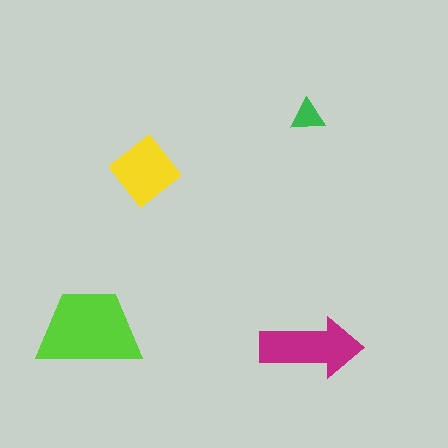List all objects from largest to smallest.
The lime trapezoid, the magenta arrow, the yellow diamond, the green triangle.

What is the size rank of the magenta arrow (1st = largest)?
2nd.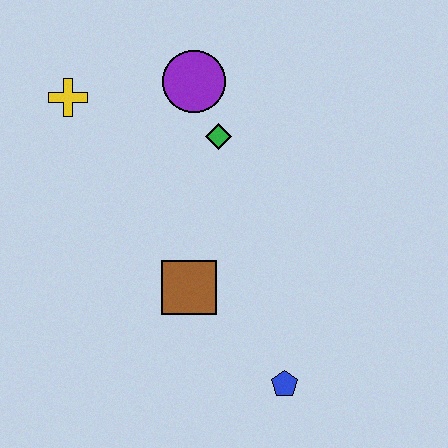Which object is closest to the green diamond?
The purple circle is closest to the green diamond.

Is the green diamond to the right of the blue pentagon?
No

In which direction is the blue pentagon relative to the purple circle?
The blue pentagon is below the purple circle.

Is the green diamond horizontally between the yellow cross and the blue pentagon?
Yes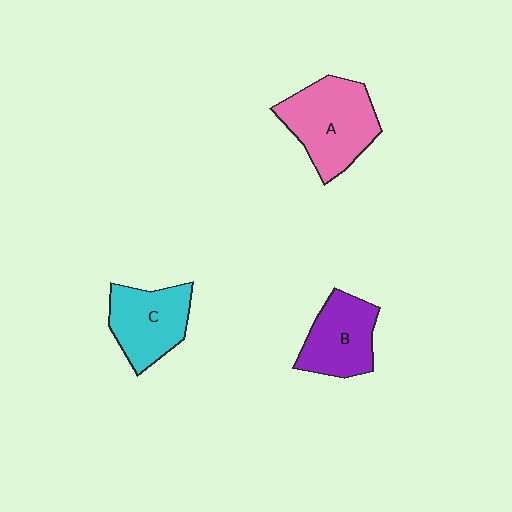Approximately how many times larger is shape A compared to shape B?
Approximately 1.4 times.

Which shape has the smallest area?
Shape B (purple).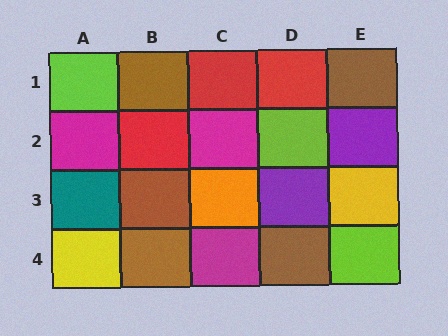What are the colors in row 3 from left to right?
Teal, brown, orange, purple, yellow.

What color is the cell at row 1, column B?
Brown.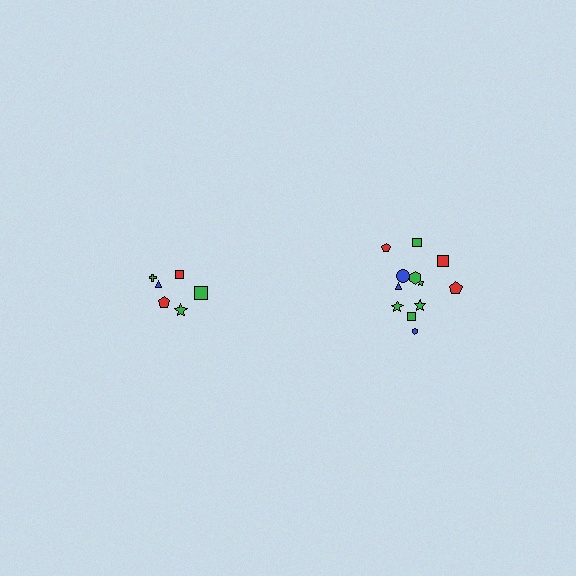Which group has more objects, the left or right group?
The right group.